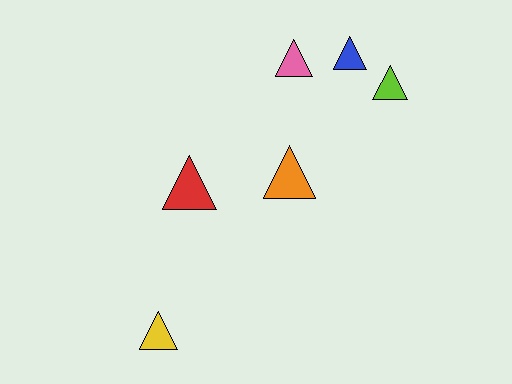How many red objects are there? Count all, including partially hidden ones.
There is 1 red object.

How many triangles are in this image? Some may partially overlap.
There are 6 triangles.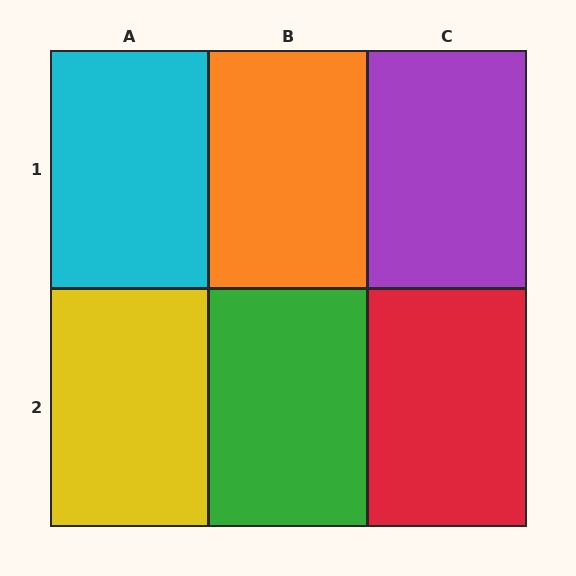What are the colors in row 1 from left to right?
Cyan, orange, purple.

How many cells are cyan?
1 cell is cyan.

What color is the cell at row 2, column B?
Green.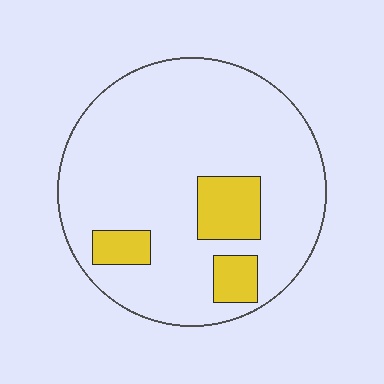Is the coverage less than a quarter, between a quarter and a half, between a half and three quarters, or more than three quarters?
Less than a quarter.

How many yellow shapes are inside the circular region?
3.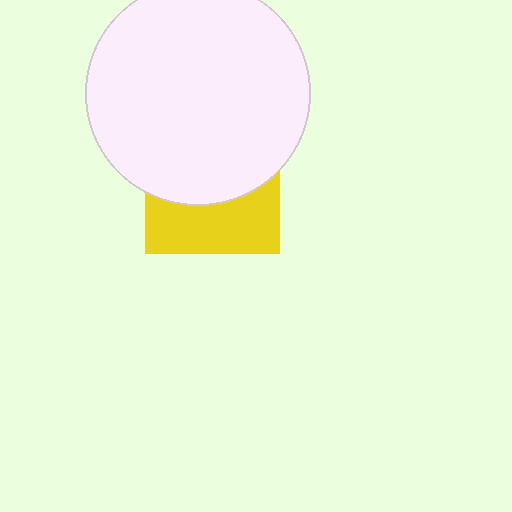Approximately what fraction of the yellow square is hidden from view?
Roughly 58% of the yellow square is hidden behind the white circle.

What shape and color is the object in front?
The object in front is a white circle.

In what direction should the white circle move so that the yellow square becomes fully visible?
The white circle should move up. That is the shortest direction to clear the overlap and leave the yellow square fully visible.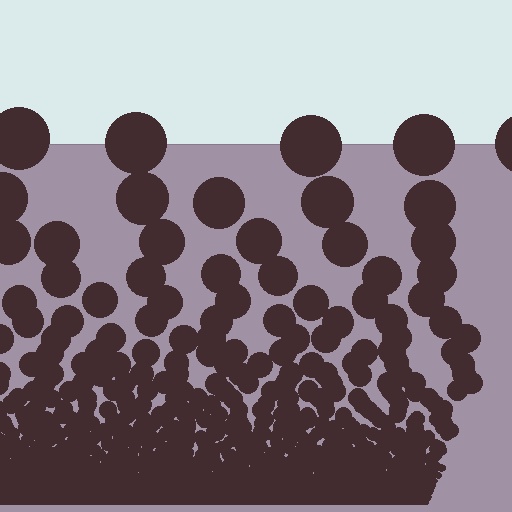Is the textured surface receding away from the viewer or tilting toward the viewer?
The surface appears to tilt toward the viewer. Texture elements get larger and sparser toward the top.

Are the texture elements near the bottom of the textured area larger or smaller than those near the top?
Smaller. The gradient is inverted — elements near the bottom are smaller and denser.